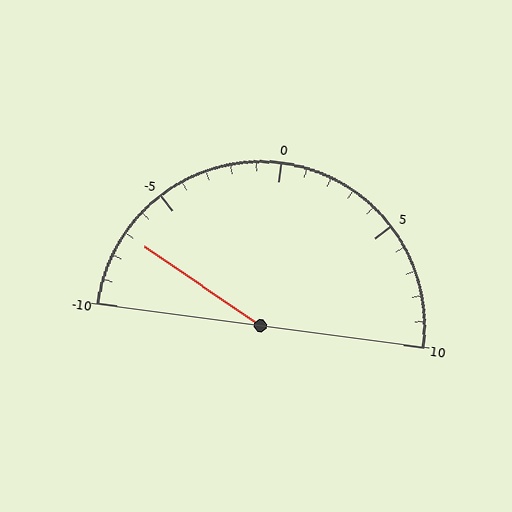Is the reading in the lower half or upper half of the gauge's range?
The reading is in the lower half of the range (-10 to 10).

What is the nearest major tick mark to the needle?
The nearest major tick mark is -5.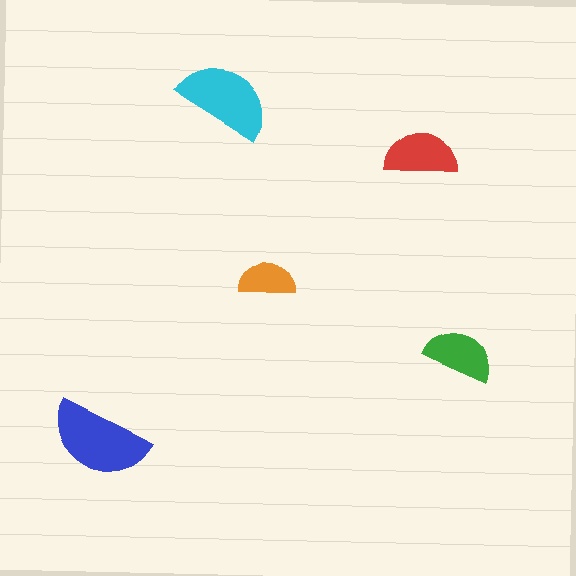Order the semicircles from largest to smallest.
the blue one, the cyan one, the red one, the green one, the orange one.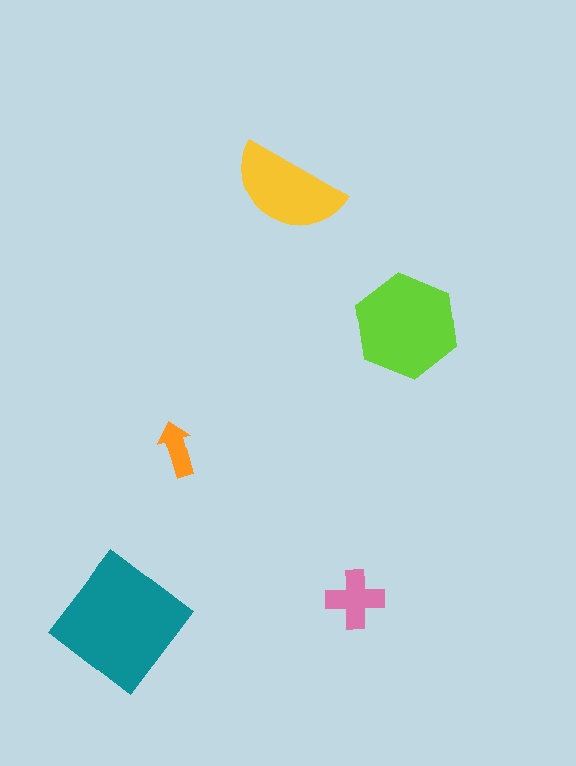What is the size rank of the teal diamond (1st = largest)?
1st.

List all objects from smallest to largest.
The orange arrow, the pink cross, the yellow semicircle, the lime hexagon, the teal diamond.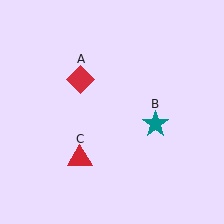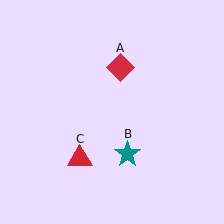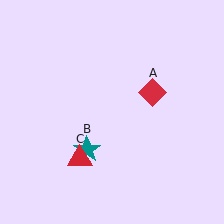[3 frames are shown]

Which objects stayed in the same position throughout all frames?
Red triangle (object C) remained stationary.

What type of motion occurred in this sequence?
The red diamond (object A), teal star (object B) rotated clockwise around the center of the scene.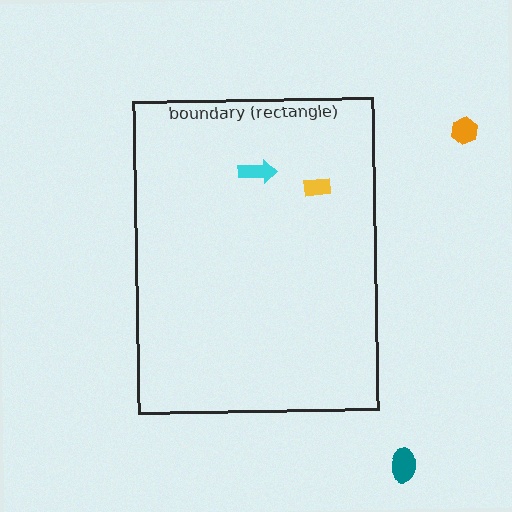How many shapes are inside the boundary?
2 inside, 2 outside.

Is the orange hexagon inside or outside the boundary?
Outside.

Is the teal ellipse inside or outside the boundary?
Outside.